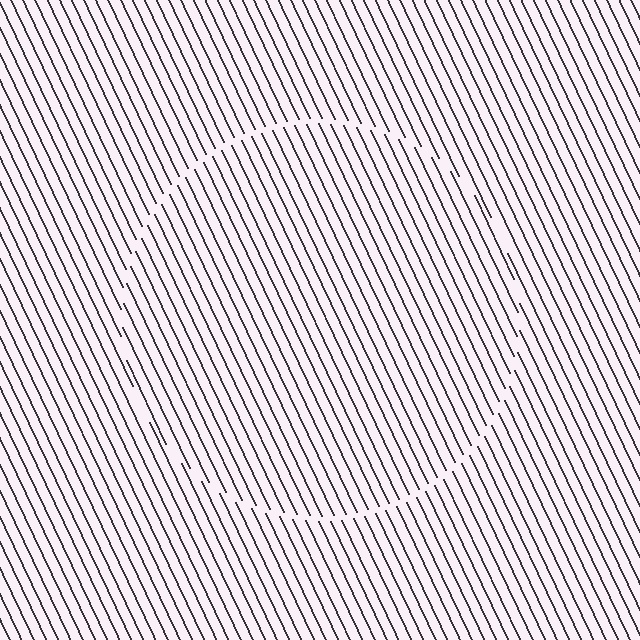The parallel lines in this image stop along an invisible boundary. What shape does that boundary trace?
An illusory circle. The interior of the shape contains the same grating, shifted by half a period — the contour is defined by the phase discontinuity where line-ends from the inner and outer gratings abut.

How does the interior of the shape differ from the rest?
The interior of the shape contains the same grating, shifted by half a period — the contour is defined by the phase discontinuity where line-ends from the inner and outer gratings abut.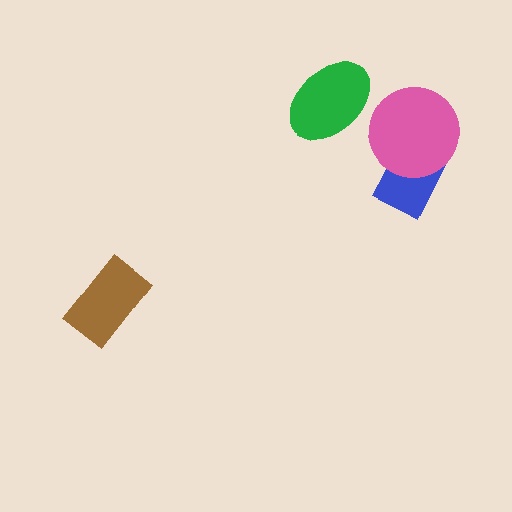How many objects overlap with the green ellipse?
0 objects overlap with the green ellipse.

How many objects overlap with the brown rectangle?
0 objects overlap with the brown rectangle.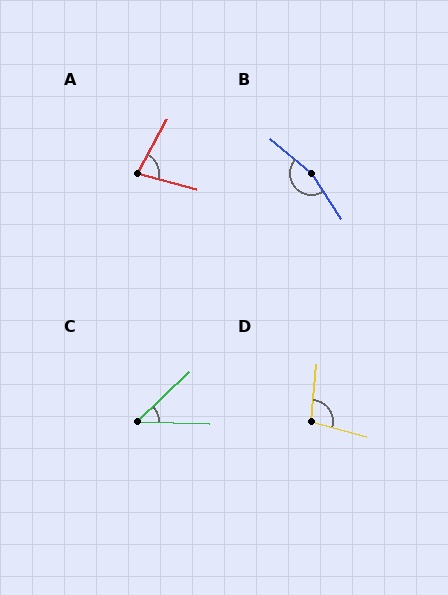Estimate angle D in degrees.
Approximately 101 degrees.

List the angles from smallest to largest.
C (45°), A (76°), D (101°), B (163°).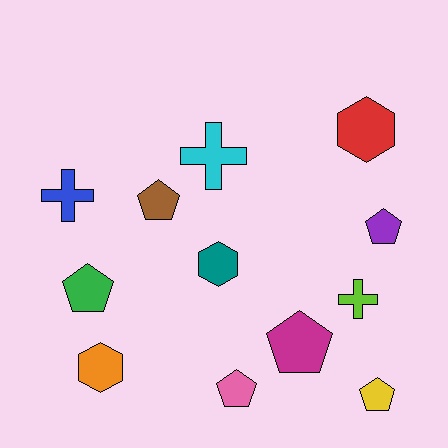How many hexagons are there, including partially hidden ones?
There are 3 hexagons.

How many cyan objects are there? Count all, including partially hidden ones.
There is 1 cyan object.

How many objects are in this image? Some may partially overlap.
There are 12 objects.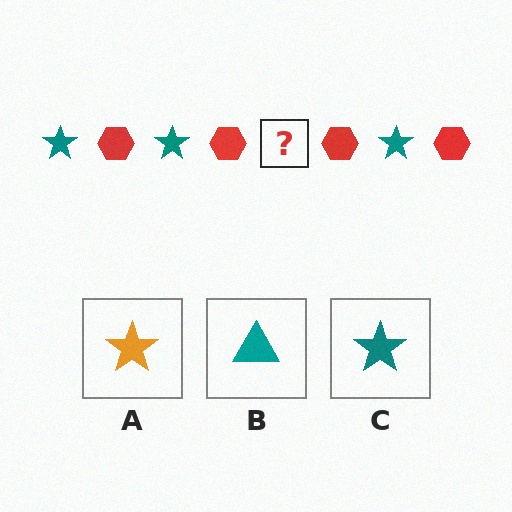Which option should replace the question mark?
Option C.